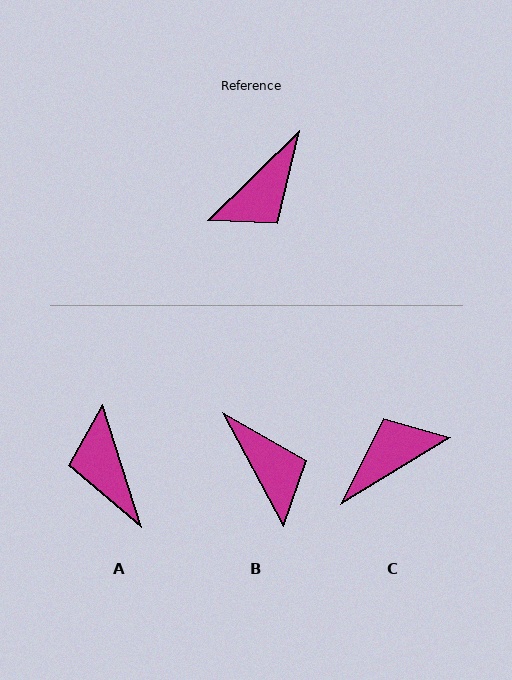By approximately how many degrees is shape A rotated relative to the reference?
Approximately 117 degrees clockwise.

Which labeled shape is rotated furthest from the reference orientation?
C, about 167 degrees away.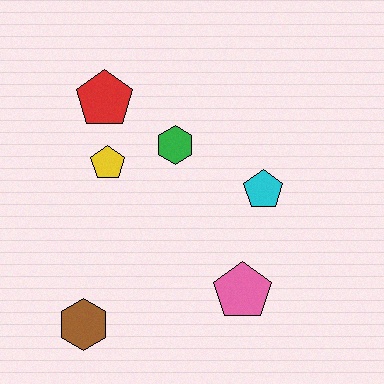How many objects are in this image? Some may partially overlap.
There are 6 objects.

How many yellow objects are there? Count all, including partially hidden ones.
There is 1 yellow object.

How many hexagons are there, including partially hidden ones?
There are 2 hexagons.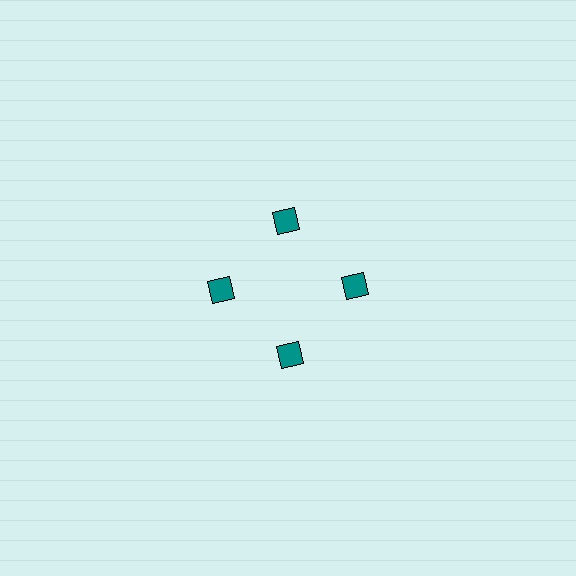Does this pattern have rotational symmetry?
Yes, this pattern has 4-fold rotational symmetry. It looks the same after rotating 90 degrees around the center.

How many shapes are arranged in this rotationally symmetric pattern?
There are 4 shapes, arranged in 4 groups of 1.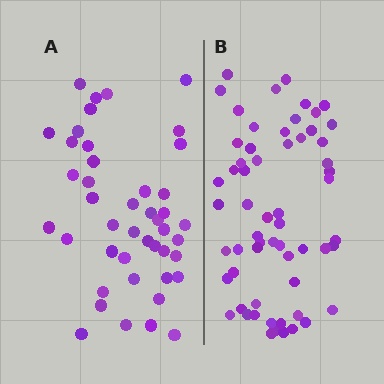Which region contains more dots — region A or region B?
Region B (the right region) has more dots.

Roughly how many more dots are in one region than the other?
Region B has approximately 15 more dots than region A.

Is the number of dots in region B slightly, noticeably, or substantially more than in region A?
Region B has noticeably more, but not dramatically so. The ratio is roughly 1.4 to 1.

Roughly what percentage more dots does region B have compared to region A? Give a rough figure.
About 35% more.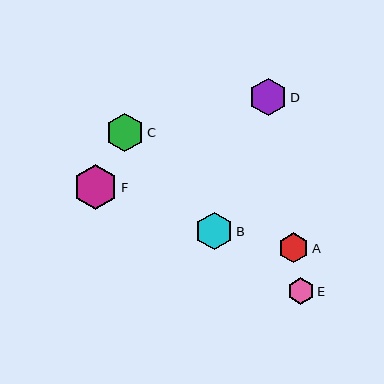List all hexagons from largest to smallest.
From largest to smallest: F, C, B, D, A, E.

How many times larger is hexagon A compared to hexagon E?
Hexagon A is approximately 1.1 times the size of hexagon E.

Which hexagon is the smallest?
Hexagon E is the smallest with a size of approximately 27 pixels.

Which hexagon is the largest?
Hexagon F is the largest with a size of approximately 45 pixels.